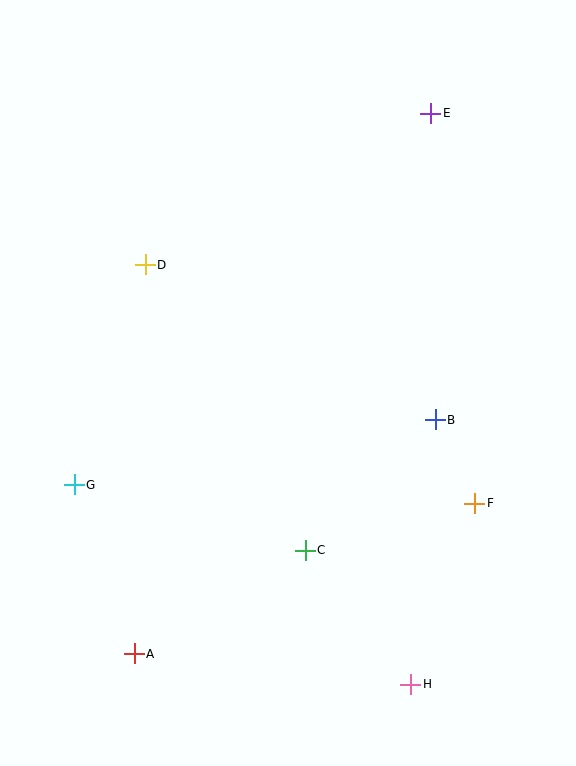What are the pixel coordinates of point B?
Point B is at (435, 420).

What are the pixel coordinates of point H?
Point H is at (411, 684).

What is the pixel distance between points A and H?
The distance between A and H is 278 pixels.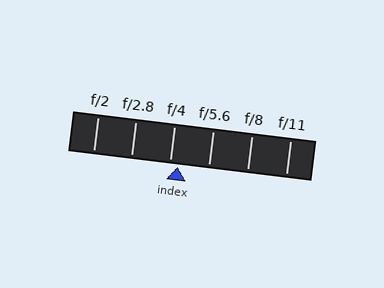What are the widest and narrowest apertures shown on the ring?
The widest aperture shown is f/2 and the narrowest is f/11.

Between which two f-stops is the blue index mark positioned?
The index mark is between f/4 and f/5.6.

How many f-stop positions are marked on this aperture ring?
There are 6 f-stop positions marked.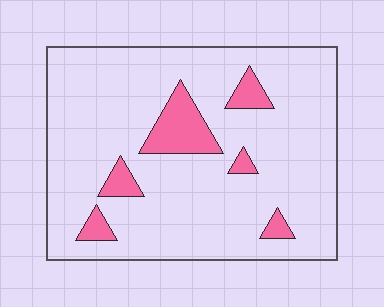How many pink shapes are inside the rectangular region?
6.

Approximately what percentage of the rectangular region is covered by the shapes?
Approximately 10%.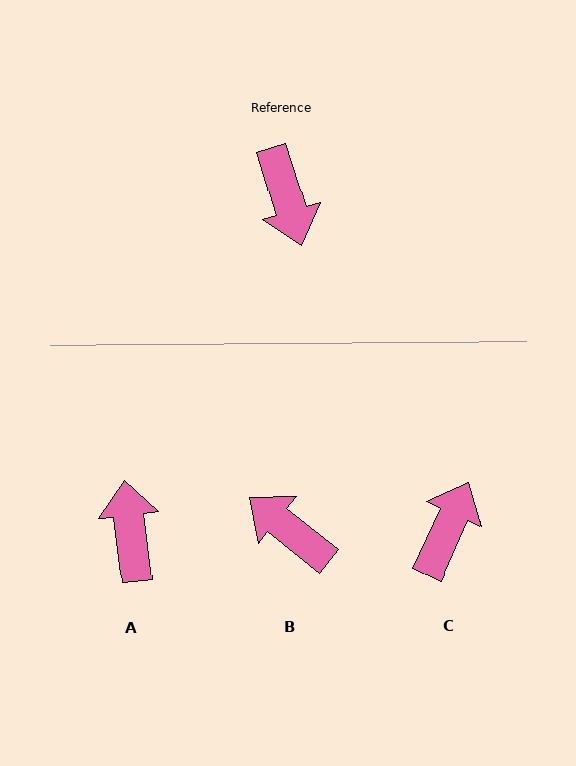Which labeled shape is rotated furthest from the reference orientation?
A, about 170 degrees away.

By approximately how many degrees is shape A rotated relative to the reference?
Approximately 170 degrees counter-clockwise.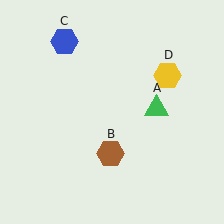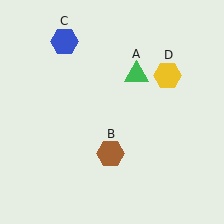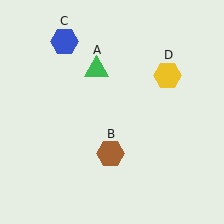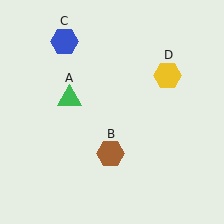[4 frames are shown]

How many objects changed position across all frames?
1 object changed position: green triangle (object A).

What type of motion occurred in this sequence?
The green triangle (object A) rotated counterclockwise around the center of the scene.